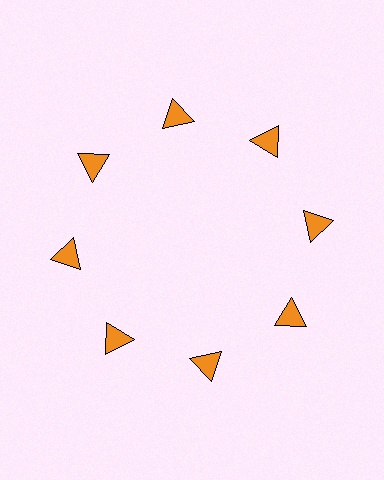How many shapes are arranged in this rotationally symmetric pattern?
There are 8 shapes, arranged in 8 groups of 1.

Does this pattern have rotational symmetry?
Yes, this pattern has 8-fold rotational symmetry. It looks the same after rotating 45 degrees around the center.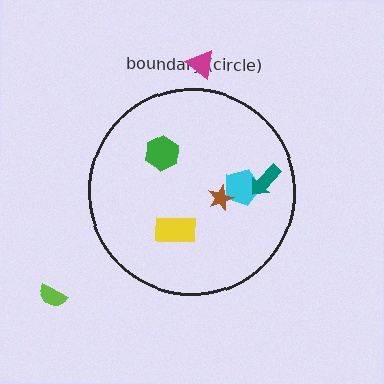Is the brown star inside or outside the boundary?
Inside.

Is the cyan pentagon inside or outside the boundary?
Inside.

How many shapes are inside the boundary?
5 inside, 2 outside.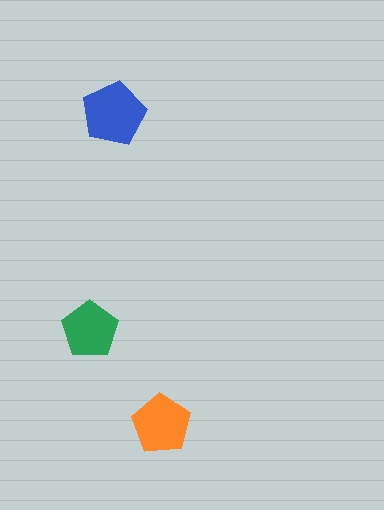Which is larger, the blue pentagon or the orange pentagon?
The blue one.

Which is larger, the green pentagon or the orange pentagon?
The orange one.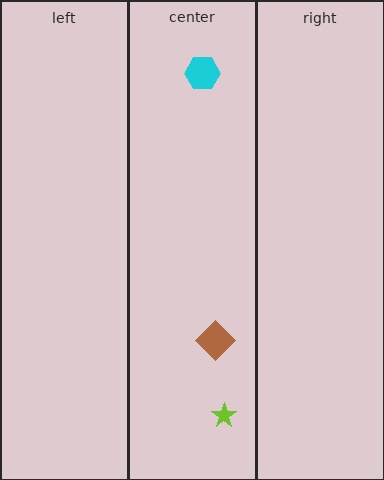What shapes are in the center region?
The brown diamond, the cyan hexagon, the lime star.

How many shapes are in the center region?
3.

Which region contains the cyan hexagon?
The center region.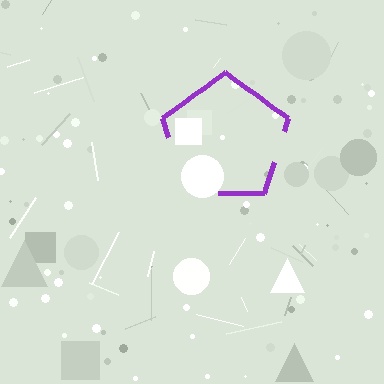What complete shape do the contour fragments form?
The contour fragments form a pentagon.